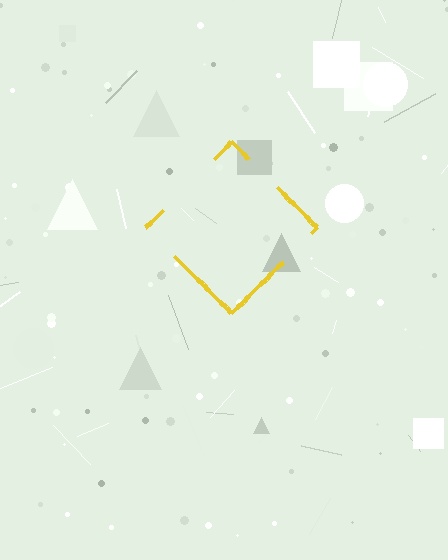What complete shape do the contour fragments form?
The contour fragments form a diamond.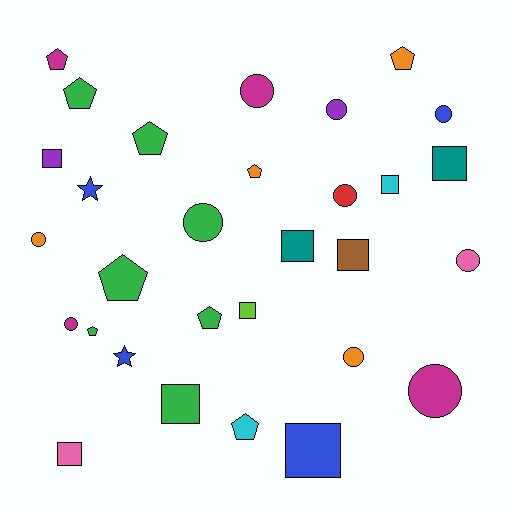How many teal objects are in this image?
There are 2 teal objects.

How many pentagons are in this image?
There are 9 pentagons.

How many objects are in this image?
There are 30 objects.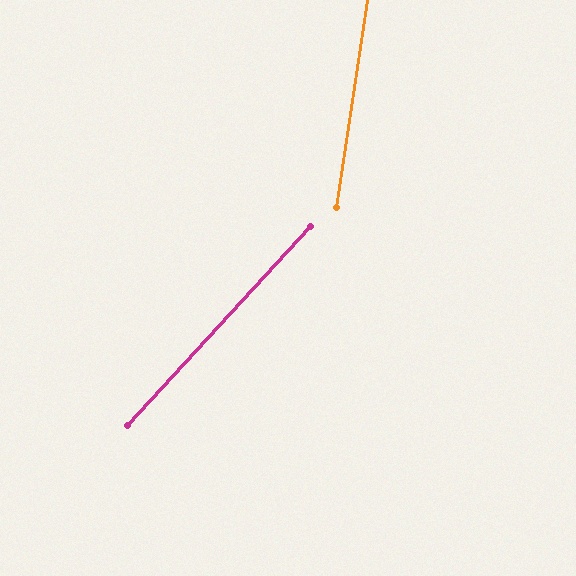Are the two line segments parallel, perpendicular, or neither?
Neither parallel nor perpendicular — they differ by about 34°.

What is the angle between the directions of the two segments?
Approximately 34 degrees.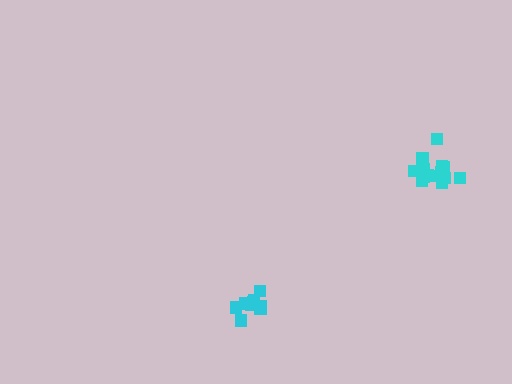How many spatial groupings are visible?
There are 2 spatial groupings.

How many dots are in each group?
Group 1: 10 dots, Group 2: 16 dots (26 total).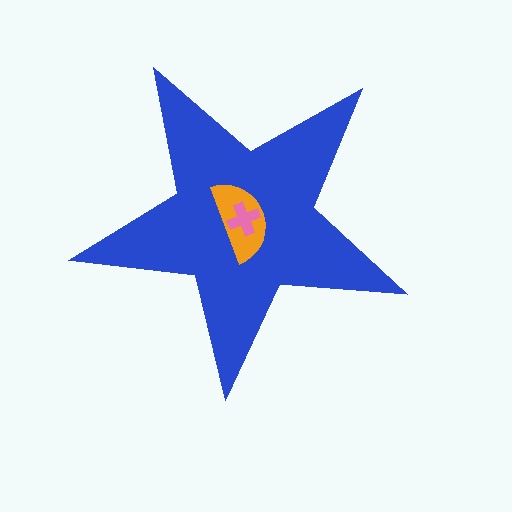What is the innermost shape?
The pink cross.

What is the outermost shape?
The blue star.